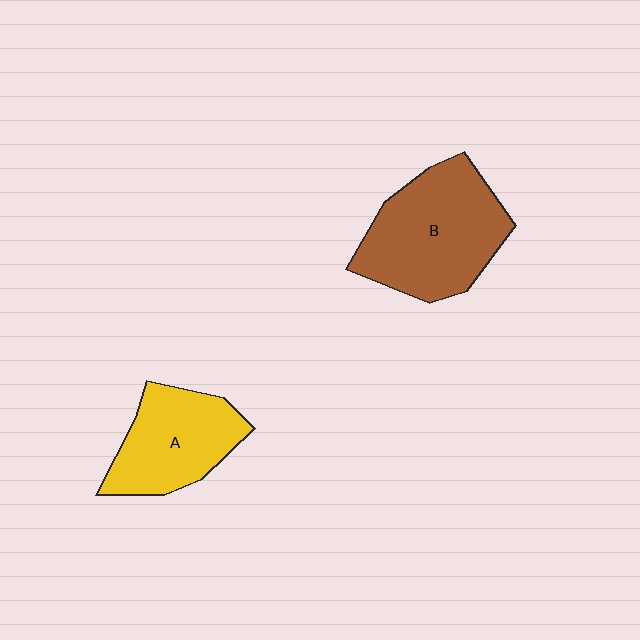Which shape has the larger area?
Shape B (brown).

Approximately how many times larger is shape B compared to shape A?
Approximately 1.4 times.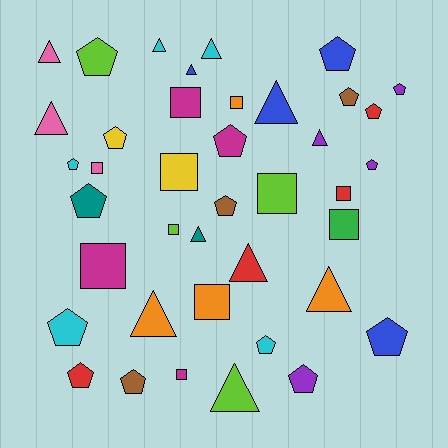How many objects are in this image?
There are 40 objects.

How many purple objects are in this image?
There are 4 purple objects.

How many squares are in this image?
There are 11 squares.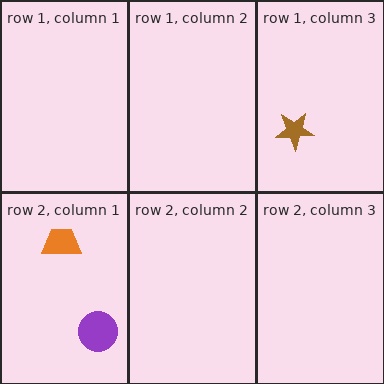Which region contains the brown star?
The row 1, column 3 region.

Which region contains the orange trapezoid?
The row 2, column 1 region.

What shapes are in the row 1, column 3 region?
The brown star.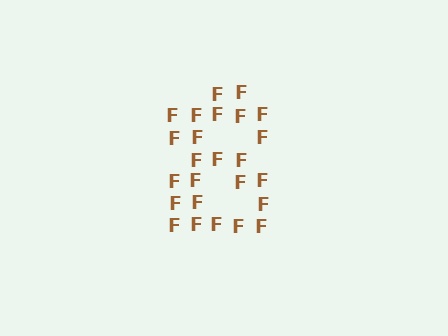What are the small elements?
The small elements are letter F's.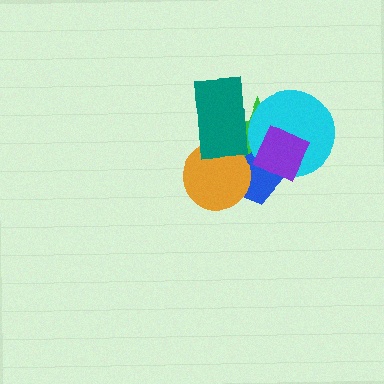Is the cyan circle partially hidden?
Yes, it is partially covered by another shape.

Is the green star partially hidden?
Yes, it is partially covered by another shape.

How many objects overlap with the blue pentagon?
5 objects overlap with the blue pentagon.